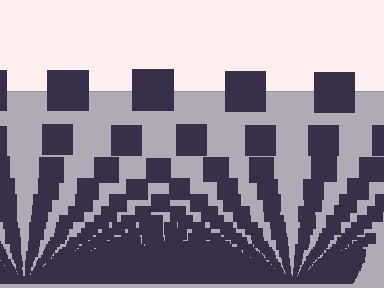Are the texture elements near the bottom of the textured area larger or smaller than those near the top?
Smaller. The gradient is inverted — elements near the bottom are smaller and denser.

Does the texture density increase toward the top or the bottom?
Density increases toward the bottom.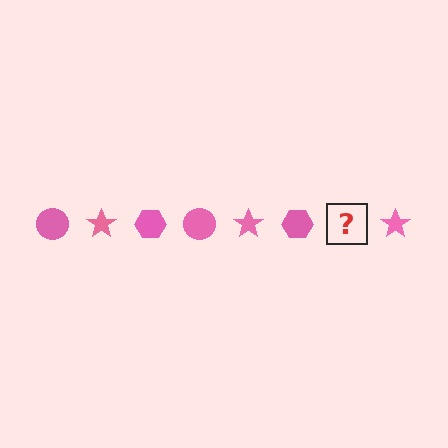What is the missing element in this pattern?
The missing element is a pink circle.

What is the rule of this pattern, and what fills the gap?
The rule is that the pattern cycles through circle, star, hexagon shapes in pink. The gap should be filled with a pink circle.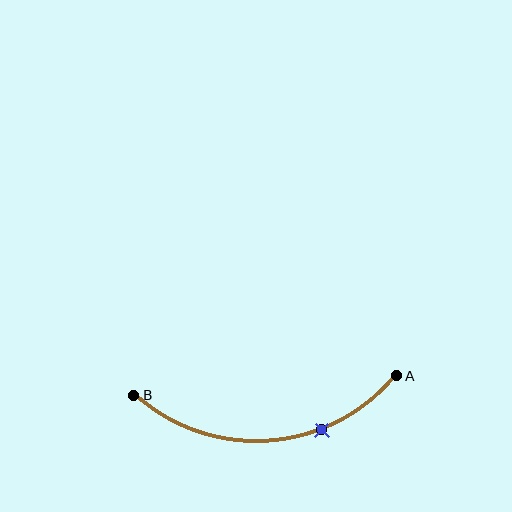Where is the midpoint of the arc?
The arc midpoint is the point on the curve farthest from the straight line joining A and B. It sits below that line.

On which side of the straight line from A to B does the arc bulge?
The arc bulges below the straight line connecting A and B.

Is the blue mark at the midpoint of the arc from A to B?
No. The blue mark lies on the arc but is closer to endpoint A. The arc midpoint would be at the point on the curve equidistant along the arc from both A and B.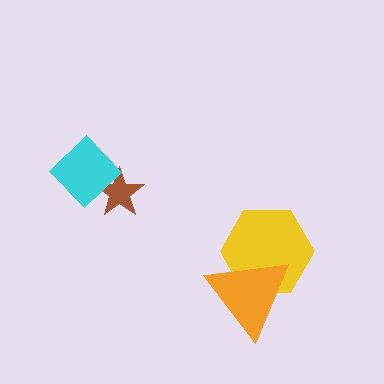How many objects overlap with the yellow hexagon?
1 object overlaps with the yellow hexagon.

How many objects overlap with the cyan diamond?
1 object overlaps with the cyan diamond.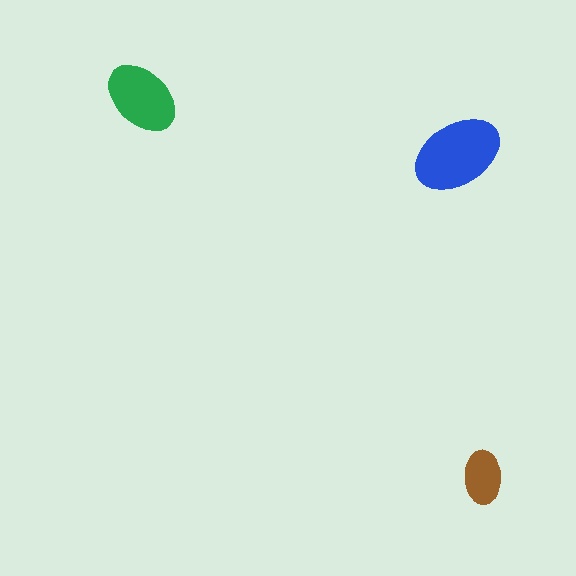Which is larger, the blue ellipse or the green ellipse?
The blue one.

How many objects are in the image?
There are 3 objects in the image.